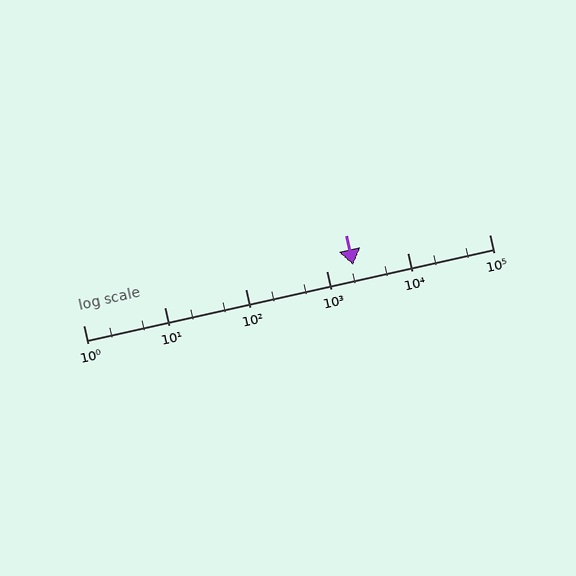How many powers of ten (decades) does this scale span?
The scale spans 5 decades, from 1 to 100000.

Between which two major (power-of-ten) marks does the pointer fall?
The pointer is between 1000 and 10000.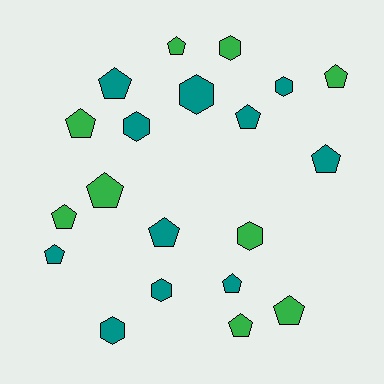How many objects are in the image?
There are 20 objects.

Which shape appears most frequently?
Pentagon, with 13 objects.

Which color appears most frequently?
Teal, with 11 objects.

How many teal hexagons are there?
There are 5 teal hexagons.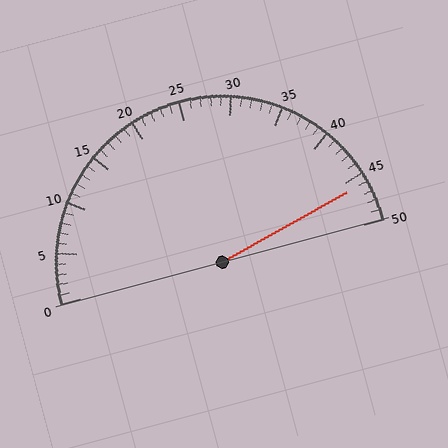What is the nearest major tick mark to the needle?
The nearest major tick mark is 45.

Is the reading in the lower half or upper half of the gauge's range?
The reading is in the upper half of the range (0 to 50).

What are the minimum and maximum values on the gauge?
The gauge ranges from 0 to 50.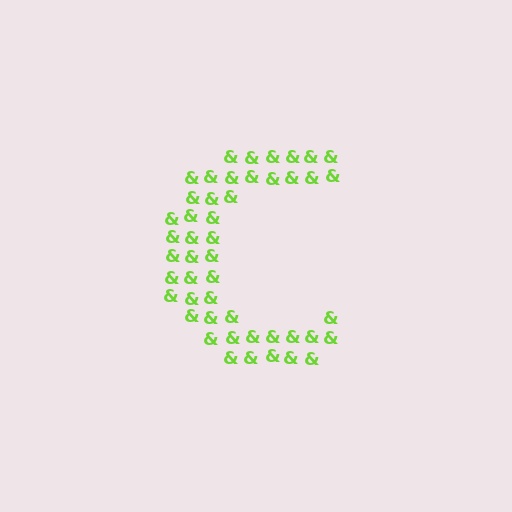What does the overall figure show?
The overall figure shows the letter C.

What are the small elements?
The small elements are ampersands.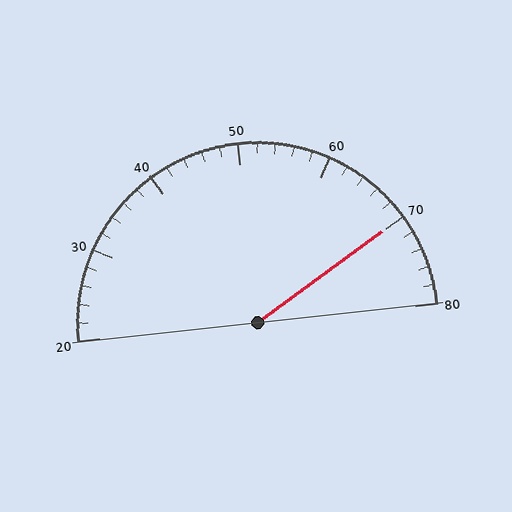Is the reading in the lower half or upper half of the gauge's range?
The reading is in the upper half of the range (20 to 80).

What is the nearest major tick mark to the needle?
The nearest major tick mark is 70.